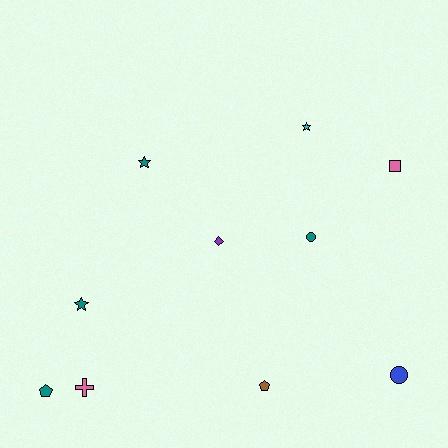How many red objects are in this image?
There are no red objects.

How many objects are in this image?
There are 10 objects.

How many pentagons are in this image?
There are 2 pentagons.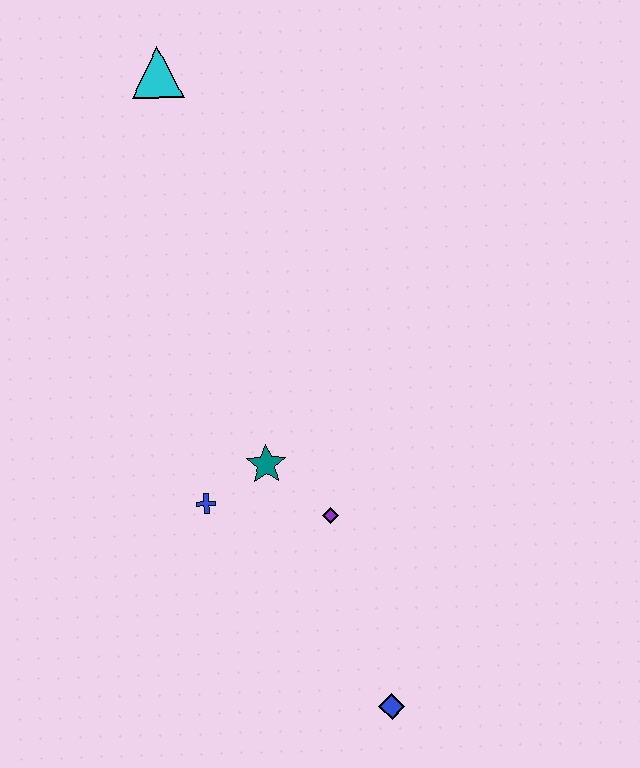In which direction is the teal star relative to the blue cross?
The teal star is to the right of the blue cross.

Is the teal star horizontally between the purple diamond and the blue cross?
Yes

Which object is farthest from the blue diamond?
The cyan triangle is farthest from the blue diamond.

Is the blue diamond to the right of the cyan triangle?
Yes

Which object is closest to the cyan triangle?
The teal star is closest to the cyan triangle.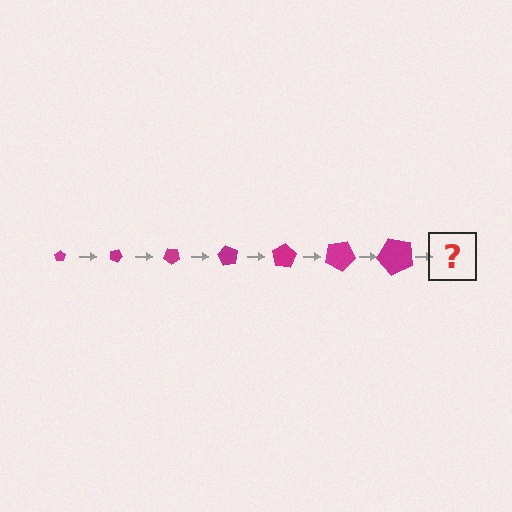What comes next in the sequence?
The next element should be a pentagon, larger than the previous one and rotated 140 degrees from the start.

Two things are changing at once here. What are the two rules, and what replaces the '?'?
The two rules are that the pentagon grows larger each step and it rotates 20 degrees each step. The '?' should be a pentagon, larger than the previous one and rotated 140 degrees from the start.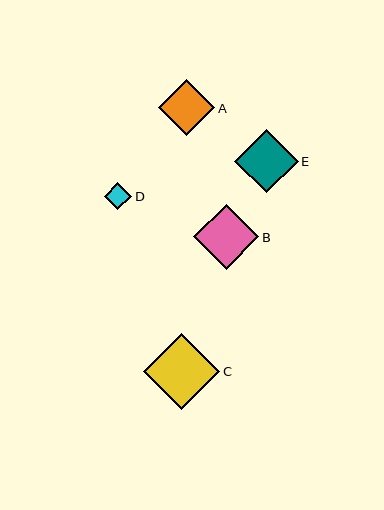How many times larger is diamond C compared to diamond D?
Diamond C is approximately 2.8 times the size of diamond D.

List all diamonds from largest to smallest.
From largest to smallest: C, B, E, A, D.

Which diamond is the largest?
Diamond C is the largest with a size of approximately 76 pixels.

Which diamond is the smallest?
Diamond D is the smallest with a size of approximately 27 pixels.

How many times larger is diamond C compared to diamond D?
Diamond C is approximately 2.8 times the size of diamond D.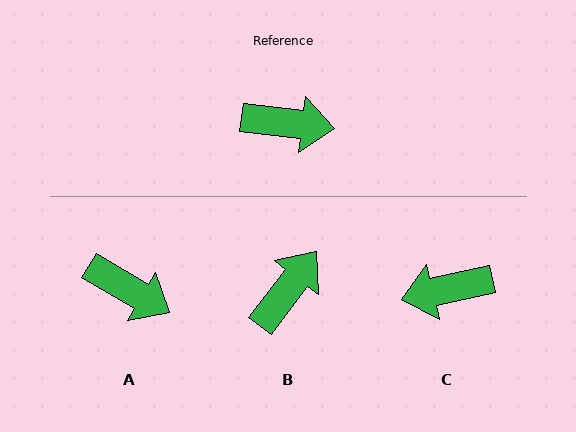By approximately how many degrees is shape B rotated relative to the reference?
Approximately 60 degrees counter-clockwise.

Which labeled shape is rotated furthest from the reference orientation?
C, about 161 degrees away.